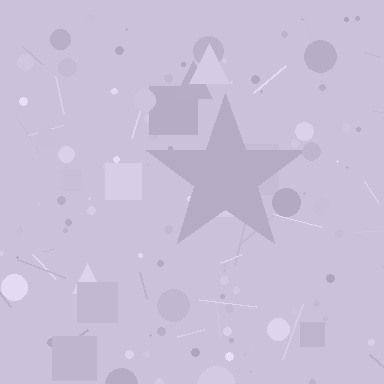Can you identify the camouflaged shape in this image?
The camouflaged shape is a star.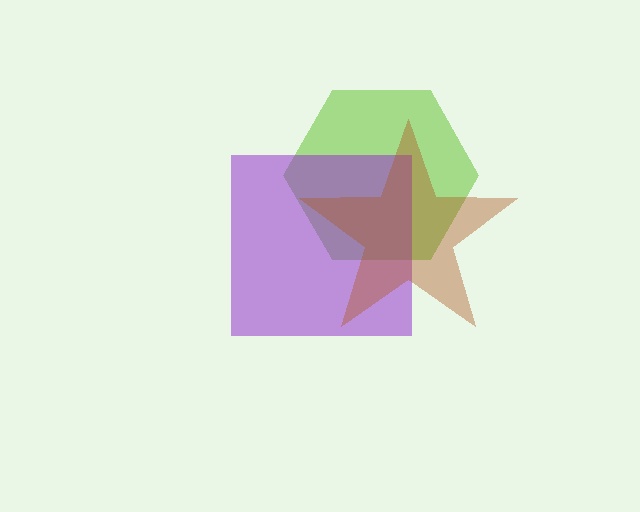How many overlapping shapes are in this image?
There are 3 overlapping shapes in the image.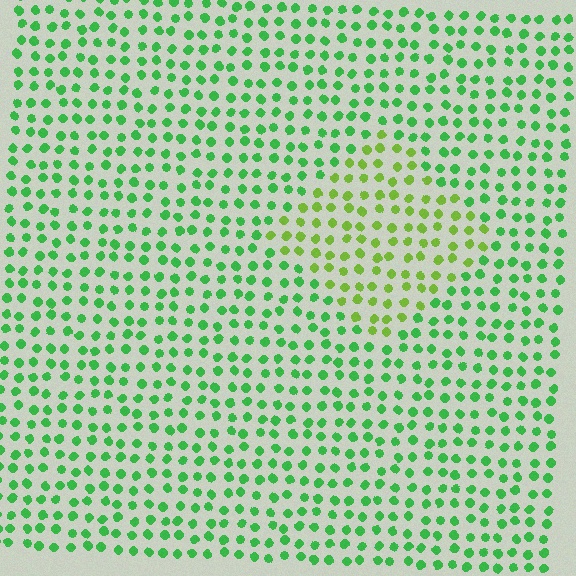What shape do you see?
I see a diamond.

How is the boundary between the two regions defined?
The boundary is defined purely by a slight shift in hue (about 36 degrees). Spacing, size, and orientation are identical on both sides.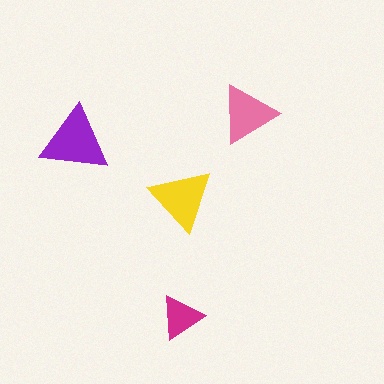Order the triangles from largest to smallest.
the purple one, the yellow one, the pink one, the magenta one.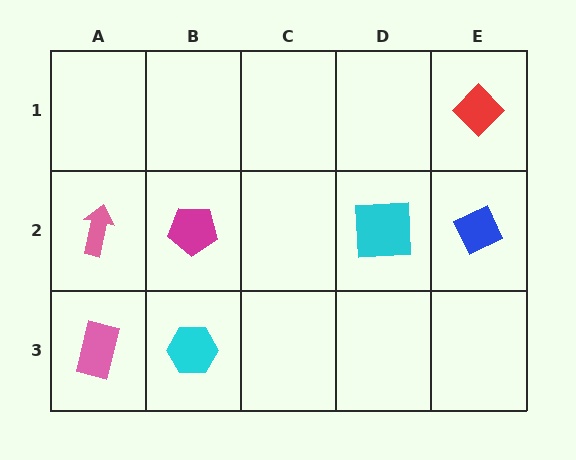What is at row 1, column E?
A red diamond.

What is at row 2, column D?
A cyan square.